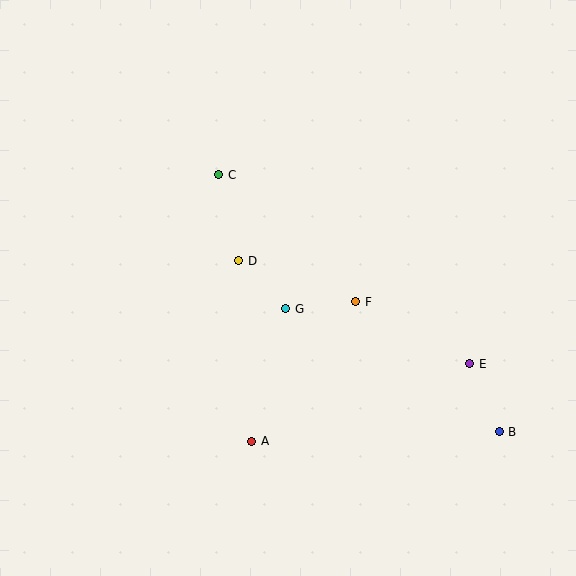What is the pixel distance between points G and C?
The distance between G and C is 150 pixels.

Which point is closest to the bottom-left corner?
Point A is closest to the bottom-left corner.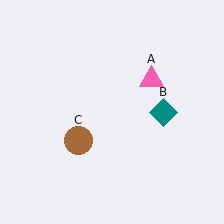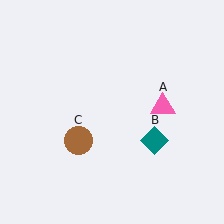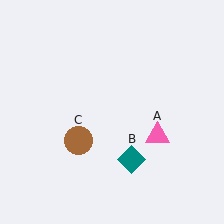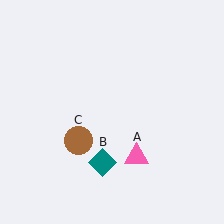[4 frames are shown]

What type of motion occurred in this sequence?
The pink triangle (object A), teal diamond (object B) rotated clockwise around the center of the scene.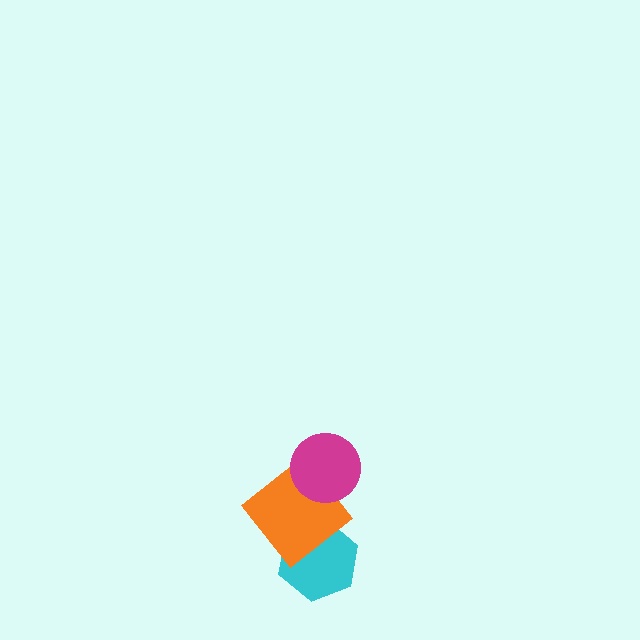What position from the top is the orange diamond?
The orange diamond is 2nd from the top.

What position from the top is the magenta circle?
The magenta circle is 1st from the top.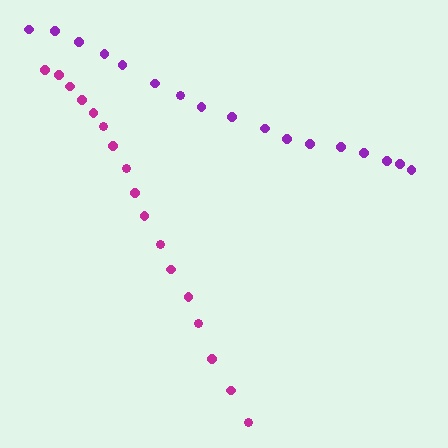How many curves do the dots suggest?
There are 2 distinct paths.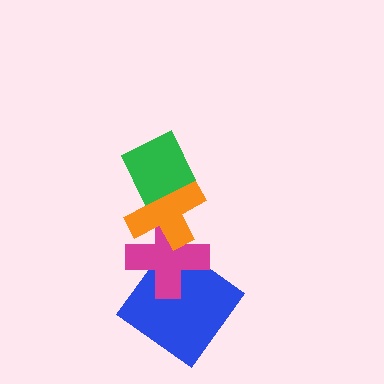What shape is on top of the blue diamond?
The magenta cross is on top of the blue diamond.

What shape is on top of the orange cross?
The green diamond is on top of the orange cross.